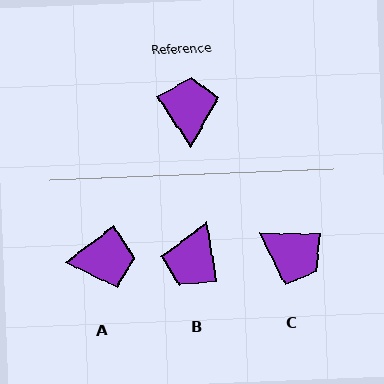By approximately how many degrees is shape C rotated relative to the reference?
Approximately 124 degrees clockwise.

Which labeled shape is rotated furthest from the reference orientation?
B, about 157 degrees away.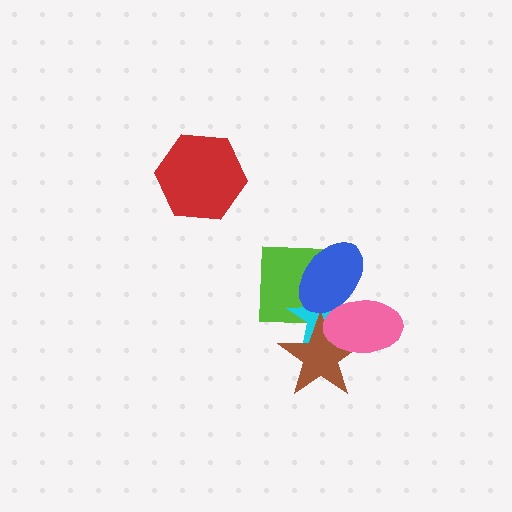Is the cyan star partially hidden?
Yes, it is partially covered by another shape.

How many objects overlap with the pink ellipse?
3 objects overlap with the pink ellipse.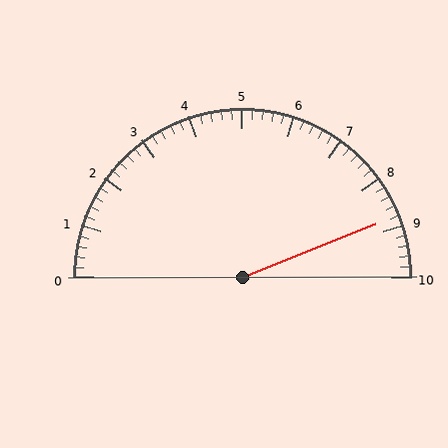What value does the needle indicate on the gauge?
The needle indicates approximately 8.8.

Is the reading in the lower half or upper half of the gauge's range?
The reading is in the upper half of the range (0 to 10).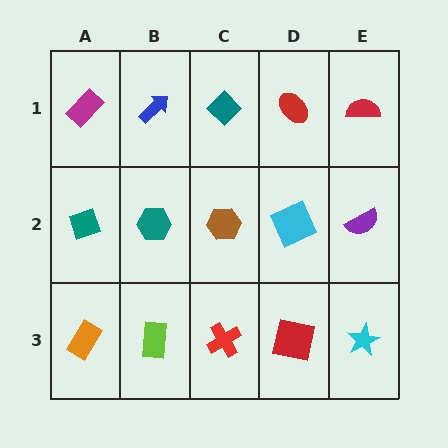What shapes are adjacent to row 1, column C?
A brown hexagon (row 2, column C), a blue arrow (row 1, column B), a red ellipse (row 1, column D).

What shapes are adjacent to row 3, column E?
A purple semicircle (row 2, column E), a red square (row 3, column D).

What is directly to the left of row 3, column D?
A red cross.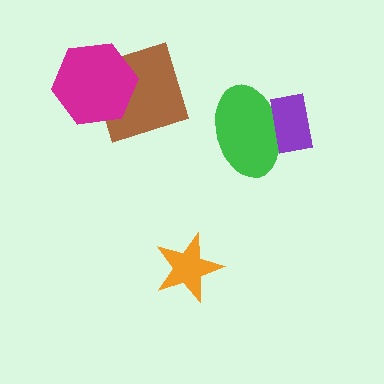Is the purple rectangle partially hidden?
No, no other shape covers it.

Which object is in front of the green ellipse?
The purple rectangle is in front of the green ellipse.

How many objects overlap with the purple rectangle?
1 object overlaps with the purple rectangle.